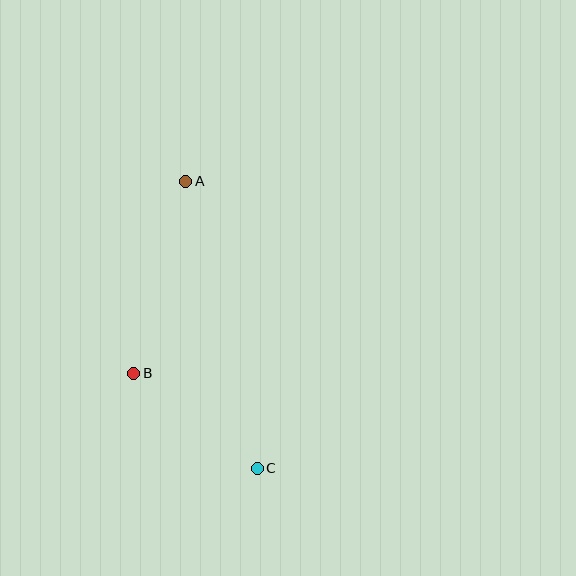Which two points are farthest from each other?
Points A and C are farthest from each other.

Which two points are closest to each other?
Points B and C are closest to each other.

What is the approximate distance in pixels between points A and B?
The distance between A and B is approximately 199 pixels.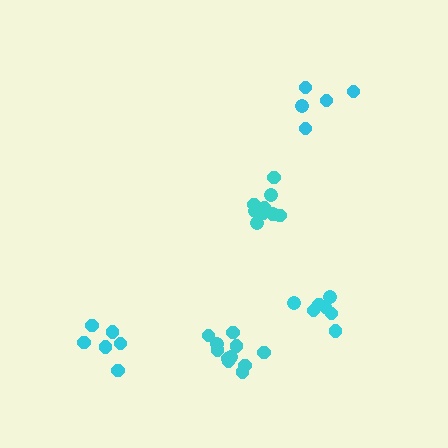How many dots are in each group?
Group 1: 5 dots, Group 2: 11 dots, Group 3: 7 dots, Group 4: 6 dots, Group 5: 10 dots (39 total).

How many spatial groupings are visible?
There are 5 spatial groupings.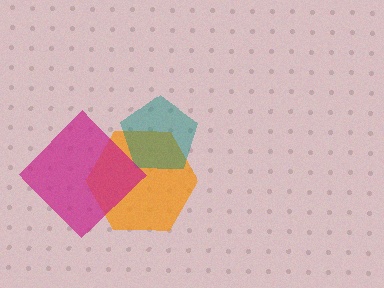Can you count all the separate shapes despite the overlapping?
Yes, there are 3 separate shapes.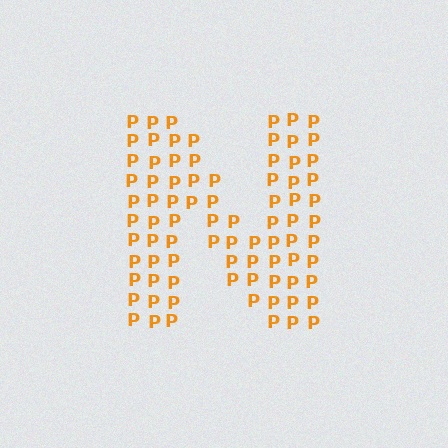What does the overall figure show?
The overall figure shows the letter N.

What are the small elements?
The small elements are letter P's.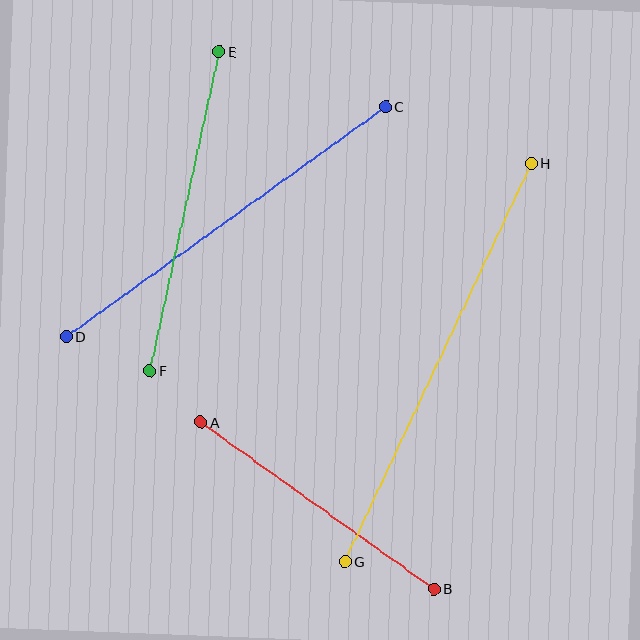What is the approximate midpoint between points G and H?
The midpoint is at approximately (438, 362) pixels.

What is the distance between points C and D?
The distance is approximately 393 pixels.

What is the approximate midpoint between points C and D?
The midpoint is at approximately (226, 222) pixels.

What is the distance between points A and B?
The distance is approximately 287 pixels.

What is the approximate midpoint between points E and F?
The midpoint is at approximately (184, 211) pixels.